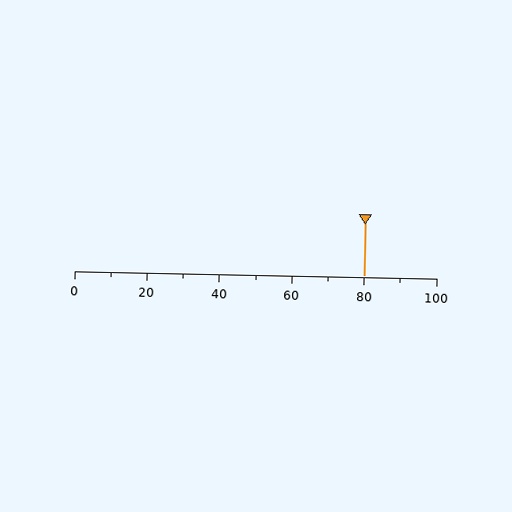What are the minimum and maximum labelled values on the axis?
The axis runs from 0 to 100.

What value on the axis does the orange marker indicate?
The marker indicates approximately 80.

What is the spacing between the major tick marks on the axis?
The major ticks are spaced 20 apart.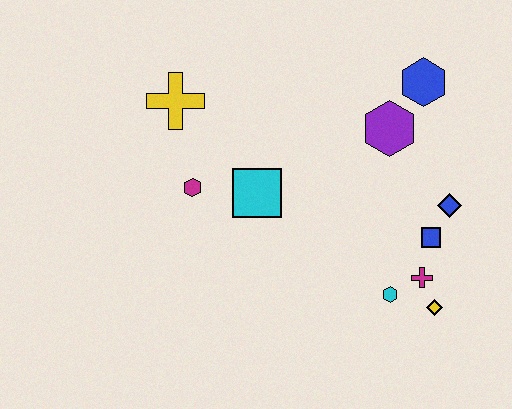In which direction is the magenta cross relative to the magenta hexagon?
The magenta cross is to the right of the magenta hexagon.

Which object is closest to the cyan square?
The magenta hexagon is closest to the cyan square.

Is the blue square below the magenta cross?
No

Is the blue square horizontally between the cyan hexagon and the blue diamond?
Yes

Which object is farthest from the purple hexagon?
The yellow cross is farthest from the purple hexagon.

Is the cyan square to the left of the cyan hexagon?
Yes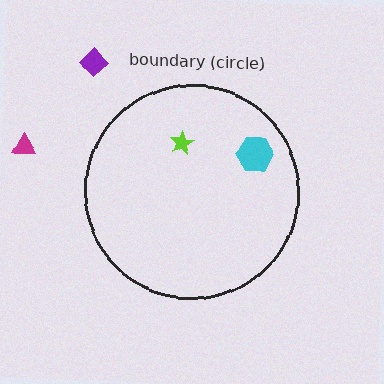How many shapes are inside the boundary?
2 inside, 2 outside.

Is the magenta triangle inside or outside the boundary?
Outside.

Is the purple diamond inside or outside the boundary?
Outside.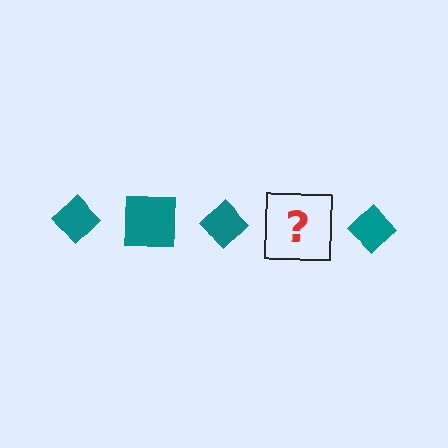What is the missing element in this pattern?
The missing element is a teal square.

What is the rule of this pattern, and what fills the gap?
The rule is that the pattern cycles through diamond, square shapes in teal. The gap should be filled with a teal square.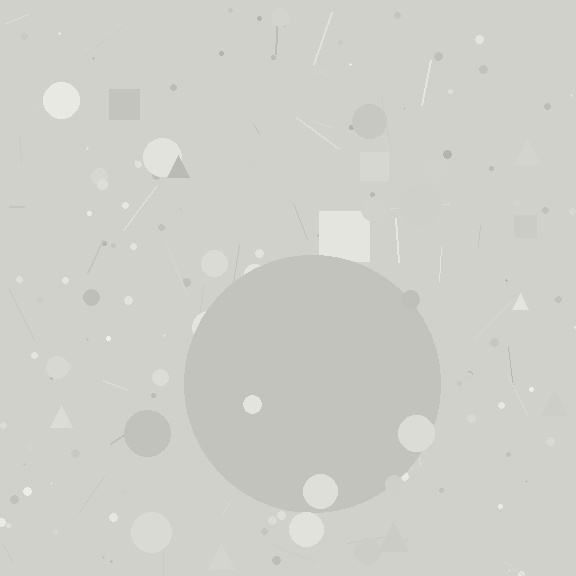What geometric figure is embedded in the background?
A circle is embedded in the background.